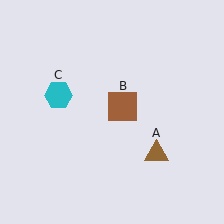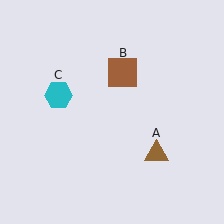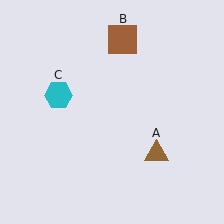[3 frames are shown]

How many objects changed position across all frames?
1 object changed position: brown square (object B).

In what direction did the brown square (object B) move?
The brown square (object B) moved up.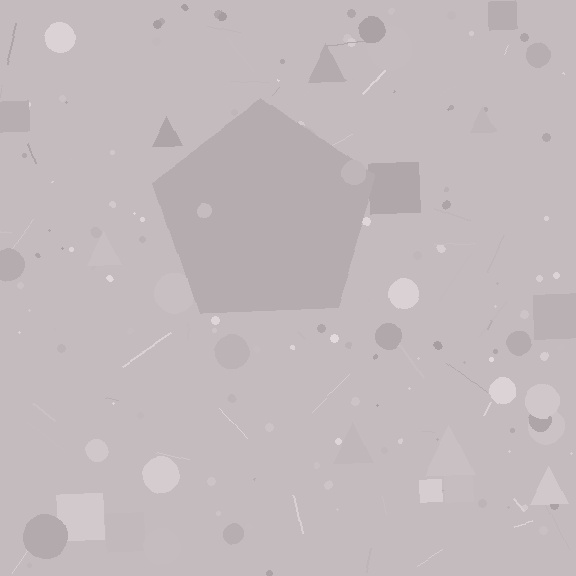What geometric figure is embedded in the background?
A pentagon is embedded in the background.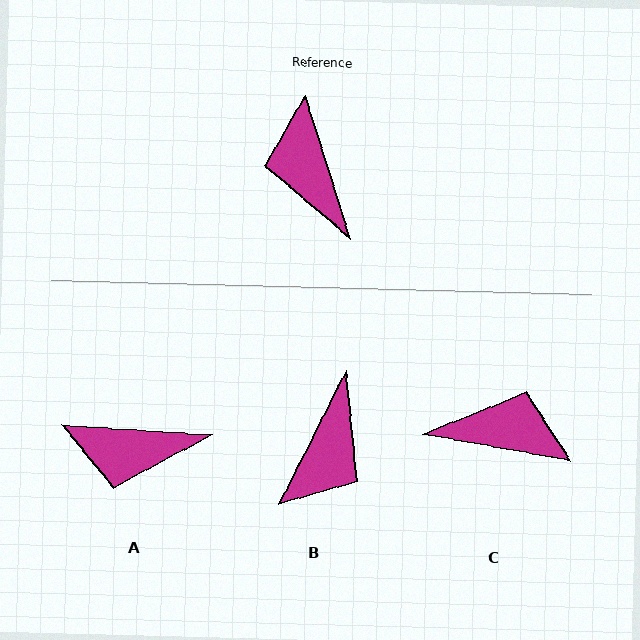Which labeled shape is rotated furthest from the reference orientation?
B, about 136 degrees away.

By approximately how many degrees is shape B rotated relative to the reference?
Approximately 136 degrees counter-clockwise.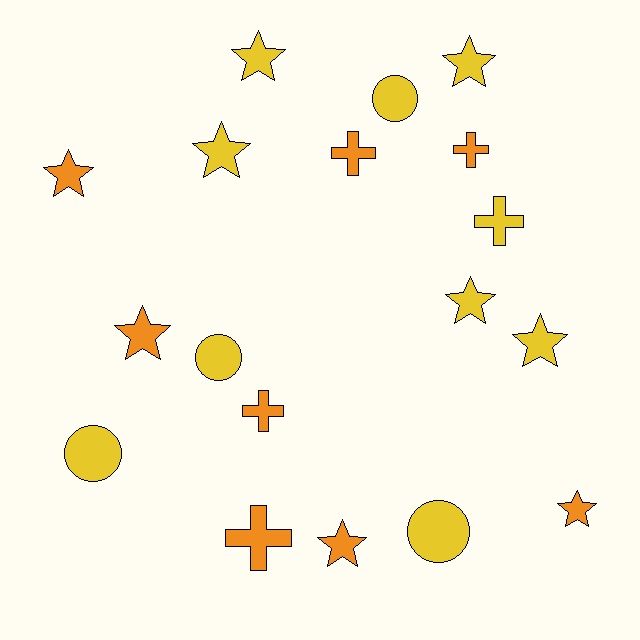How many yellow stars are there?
There are 5 yellow stars.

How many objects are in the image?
There are 18 objects.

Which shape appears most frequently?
Star, with 9 objects.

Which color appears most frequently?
Yellow, with 10 objects.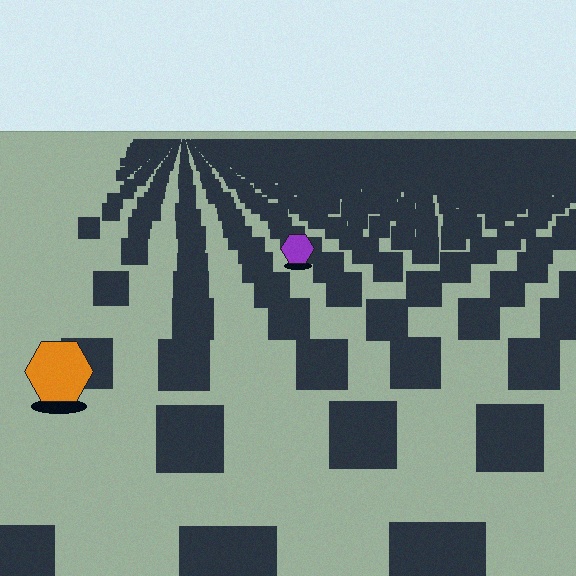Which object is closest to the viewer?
The orange hexagon is closest. The texture marks near it are larger and more spread out.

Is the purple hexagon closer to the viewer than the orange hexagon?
No. The orange hexagon is closer — you can tell from the texture gradient: the ground texture is coarser near it.